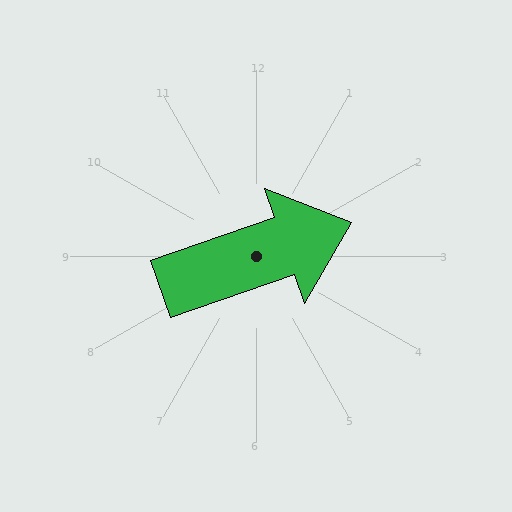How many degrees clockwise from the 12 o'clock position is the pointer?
Approximately 71 degrees.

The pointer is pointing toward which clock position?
Roughly 2 o'clock.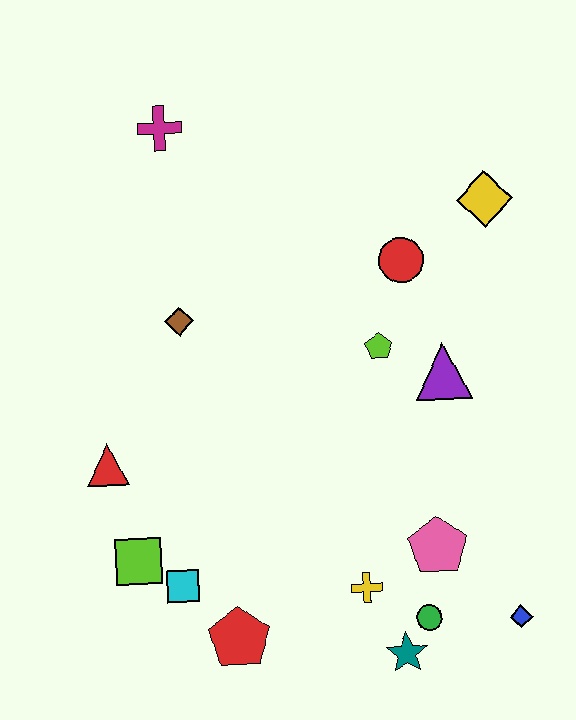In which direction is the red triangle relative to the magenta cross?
The red triangle is below the magenta cross.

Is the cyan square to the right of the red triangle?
Yes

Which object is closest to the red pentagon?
The cyan square is closest to the red pentagon.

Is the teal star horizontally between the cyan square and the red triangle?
No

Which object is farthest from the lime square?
The yellow diamond is farthest from the lime square.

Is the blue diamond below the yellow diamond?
Yes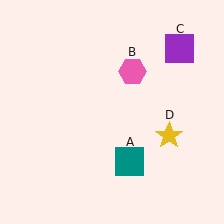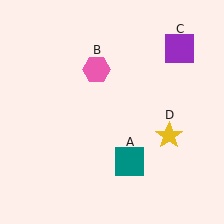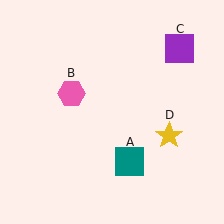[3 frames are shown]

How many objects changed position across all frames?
1 object changed position: pink hexagon (object B).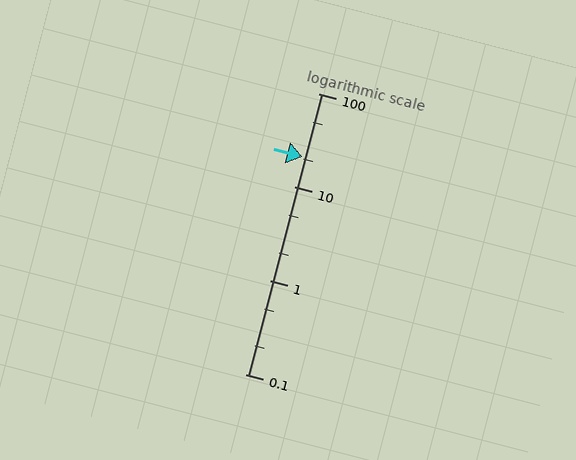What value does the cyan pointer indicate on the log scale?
The pointer indicates approximately 21.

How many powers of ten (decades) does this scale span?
The scale spans 3 decades, from 0.1 to 100.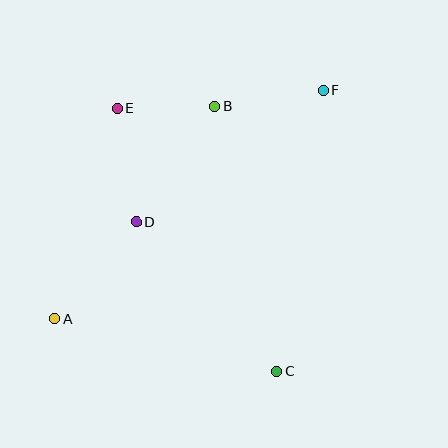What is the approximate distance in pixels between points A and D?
The distance between A and D is approximately 126 pixels.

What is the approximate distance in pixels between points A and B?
The distance between A and B is approximately 266 pixels.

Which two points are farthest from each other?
Points A and F are farthest from each other.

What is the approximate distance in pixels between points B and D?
The distance between B and D is approximately 140 pixels.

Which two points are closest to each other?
Points B and E are closest to each other.